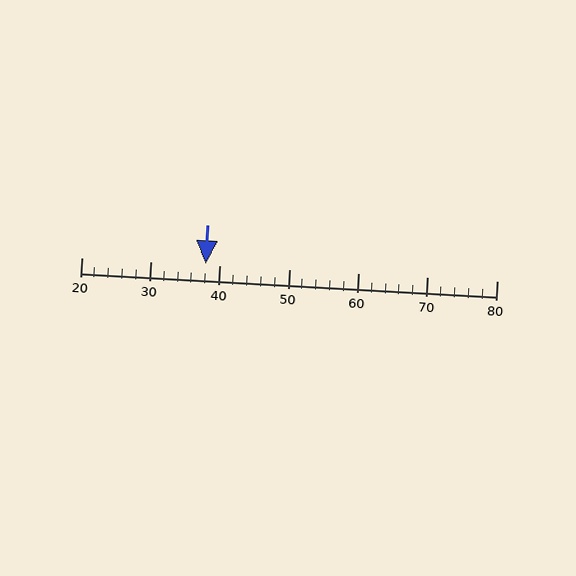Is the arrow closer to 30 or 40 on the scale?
The arrow is closer to 40.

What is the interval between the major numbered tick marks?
The major tick marks are spaced 10 units apart.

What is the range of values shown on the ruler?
The ruler shows values from 20 to 80.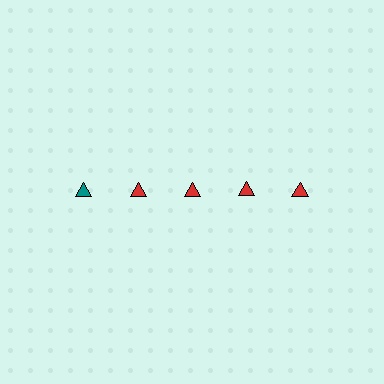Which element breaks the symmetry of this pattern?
The teal triangle in the top row, leftmost column breaks the symmetry. All other shapes are red triangles.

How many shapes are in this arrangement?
There are 5 shapes arranged in a grid pattern.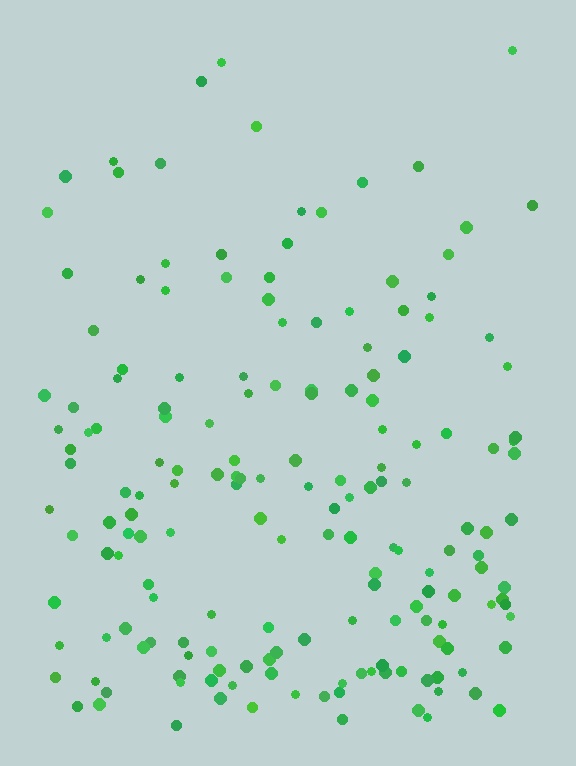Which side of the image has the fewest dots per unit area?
The top.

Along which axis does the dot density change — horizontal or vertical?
Vertical.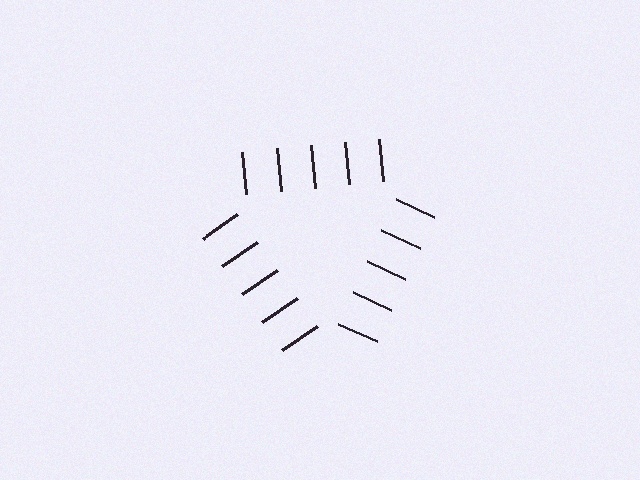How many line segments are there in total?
15 — 5 along each of the 3 edges.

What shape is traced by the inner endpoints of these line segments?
An illusory triangle — the line segments terminate on its edges but no continuous stroke is drawn.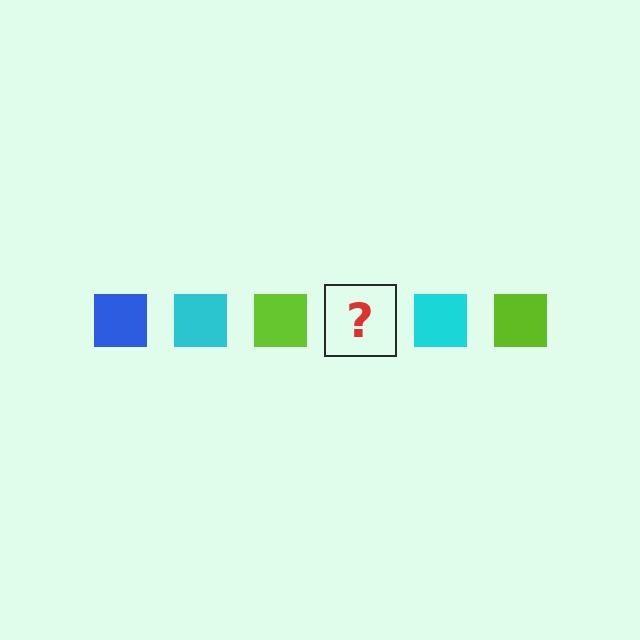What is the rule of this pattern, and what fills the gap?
The rule is that the pattern cycles through blue, cyan, lime squares. The gap should be filled with a blue square.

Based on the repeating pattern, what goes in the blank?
The blank should be a blue square.